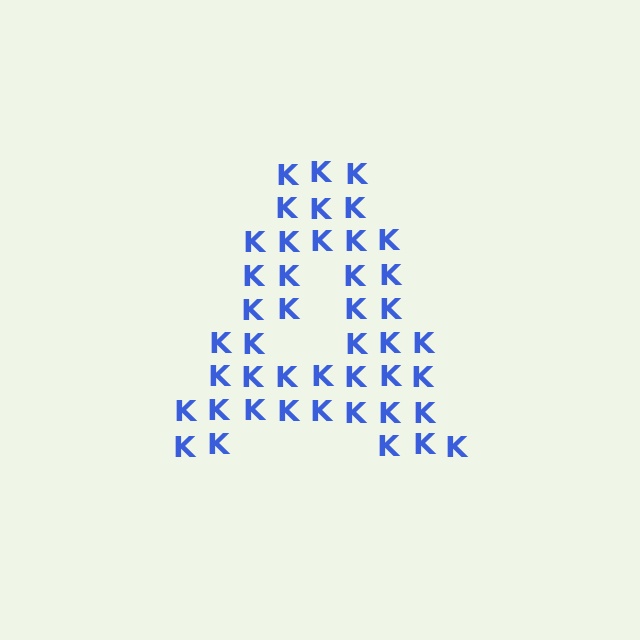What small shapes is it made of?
It is made of small letter K's.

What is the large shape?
The large shape is the letter A.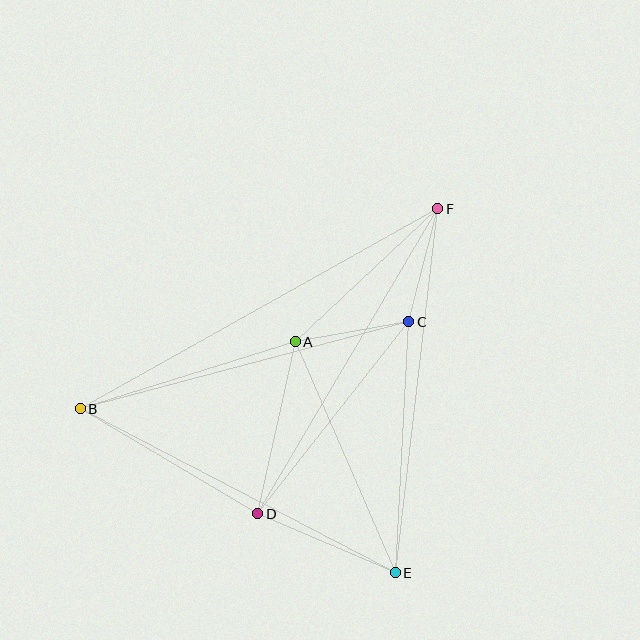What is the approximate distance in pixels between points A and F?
The distance between A and F is approximately 195 pixels.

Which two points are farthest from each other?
Points B and F are farthest from each other.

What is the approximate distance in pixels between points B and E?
The distance between B and E is approximately 355 pixels.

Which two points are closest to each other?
Points A and C are closest to each other.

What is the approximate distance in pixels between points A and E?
The distance between A and E is approximately 251 pixels.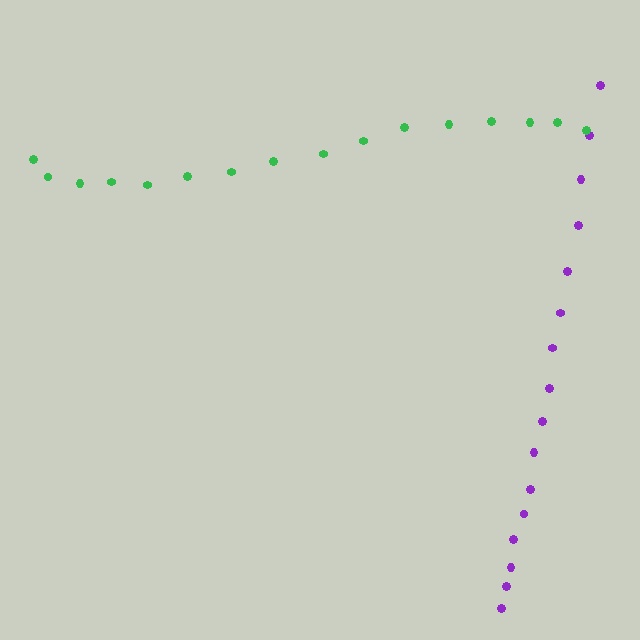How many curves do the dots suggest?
There are 2 distinct paths.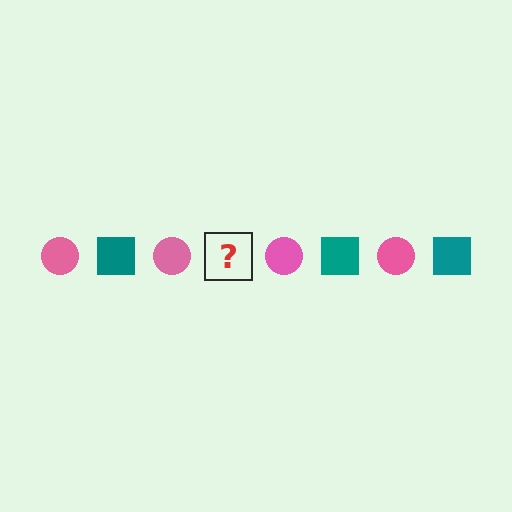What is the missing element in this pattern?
The missing element is a teal square.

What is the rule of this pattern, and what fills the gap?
The rule is that the pattern alternates between pink circle and teal square. The gap should be filled with a teal square.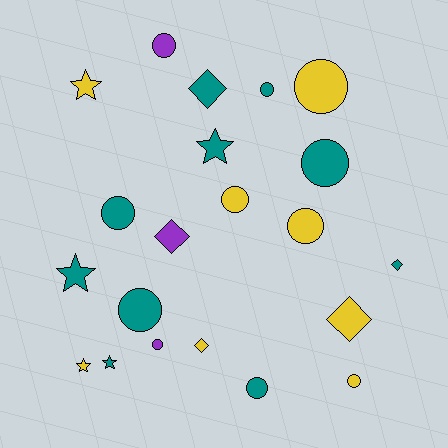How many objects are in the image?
There are 21 objects.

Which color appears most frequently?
Teal, with 10 objects.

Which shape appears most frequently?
Circle, with 11 objects.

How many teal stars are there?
There are 3 teal stars.